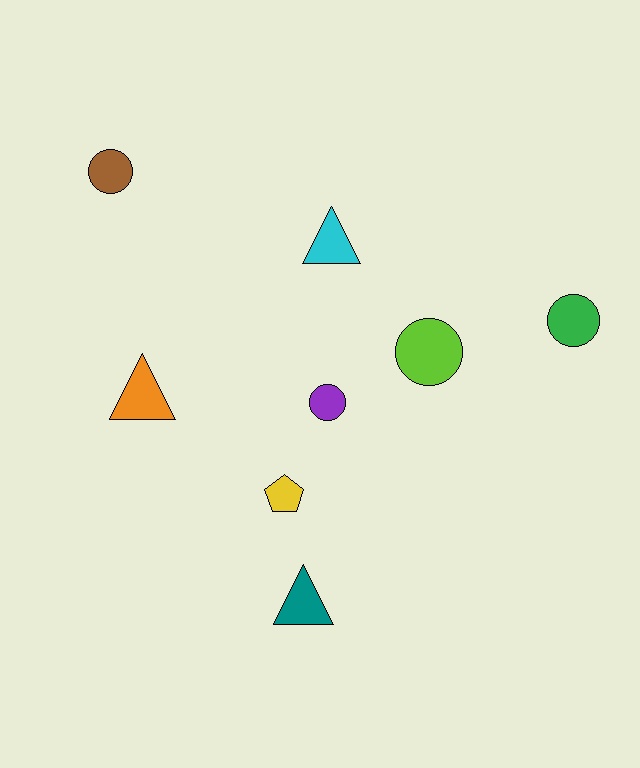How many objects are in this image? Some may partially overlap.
There are 8 objects.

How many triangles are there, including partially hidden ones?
There are 3 triangles.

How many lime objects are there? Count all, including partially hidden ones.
There is 1 lime object.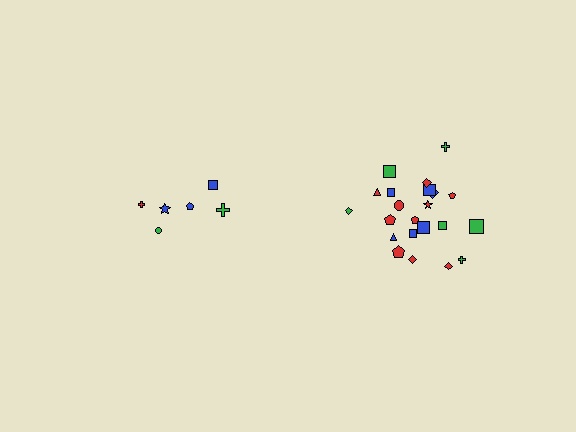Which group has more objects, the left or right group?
The right group.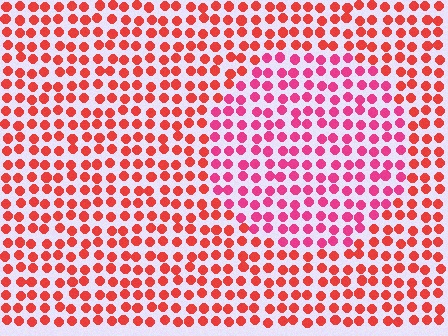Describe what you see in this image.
The image is filled with small red elements in a uniform arrangement. A circle-shaped region is visible where the elements are tinted to a slightly different hue, forming a subtle color boundary.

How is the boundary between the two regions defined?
The boundary is defined purely by a slight shift in hue (about 30 degrees). Spacing, size, and orientation are identical on both sides.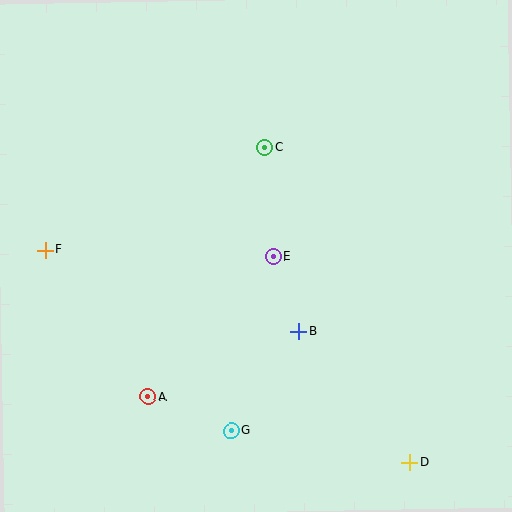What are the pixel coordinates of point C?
Point C is at (265, 147).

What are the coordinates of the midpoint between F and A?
The midpoint between F and A is at (97, 323).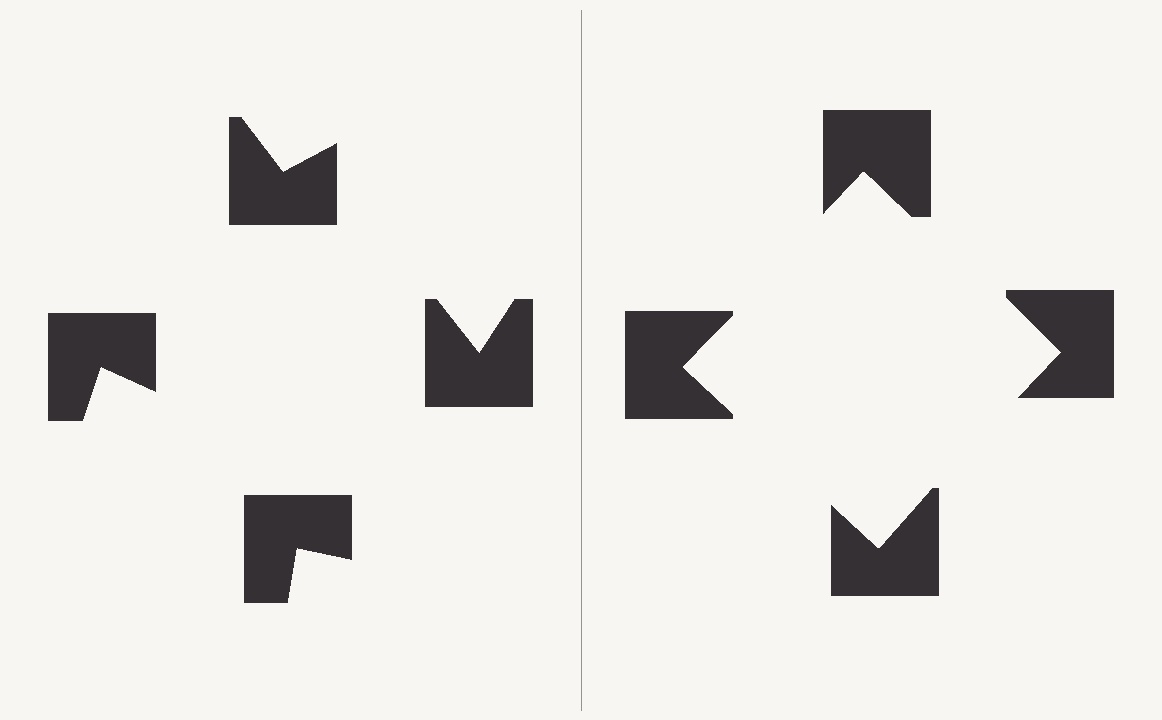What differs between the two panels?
The notched squares are positioned identically on both sides; only the wedge orientations differ. On the right they align to a square; on the left they are misaligned.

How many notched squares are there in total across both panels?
8 — 4 on each side.